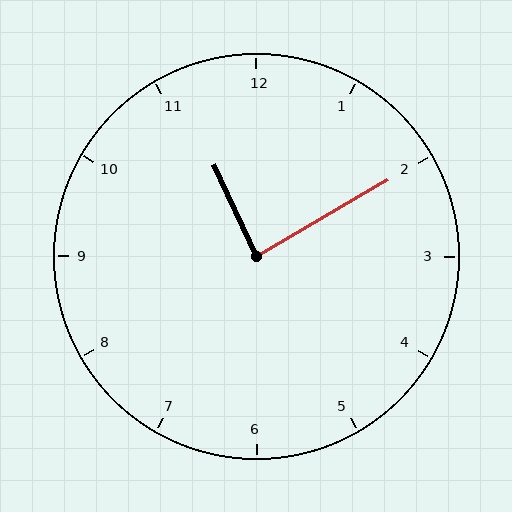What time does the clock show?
11:10.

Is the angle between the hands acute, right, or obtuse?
It is right.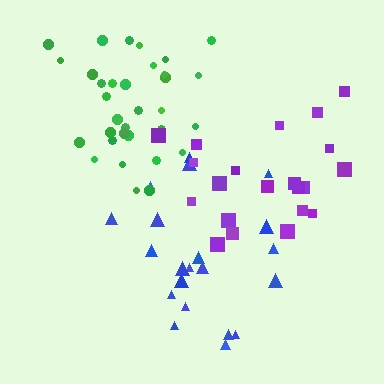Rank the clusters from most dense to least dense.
green, purple, blue.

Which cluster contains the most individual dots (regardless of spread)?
Green (33).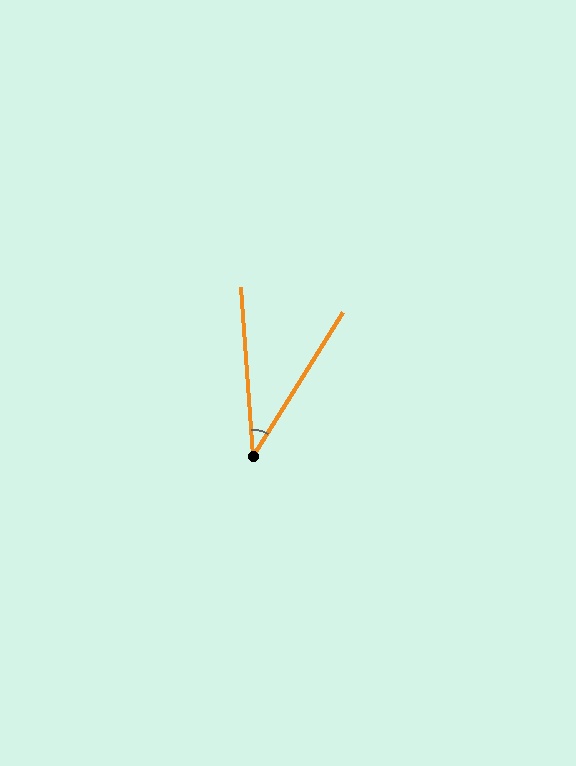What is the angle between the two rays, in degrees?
Approximately 36 degrees.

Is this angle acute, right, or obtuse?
It is acute.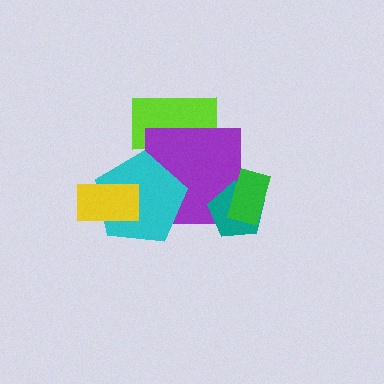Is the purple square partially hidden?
Yes, it is partially covered by another shape.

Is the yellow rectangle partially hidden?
No, no other shape covers it.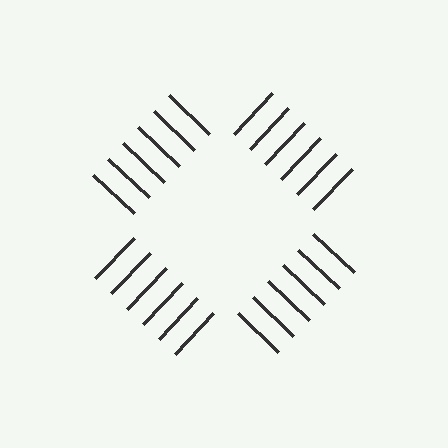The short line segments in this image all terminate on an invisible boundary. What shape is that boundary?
An illusory square — the line segments terminate on its edges but no continuous stroke is drawn.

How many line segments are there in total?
24 — 6 along each of the 4 edges.